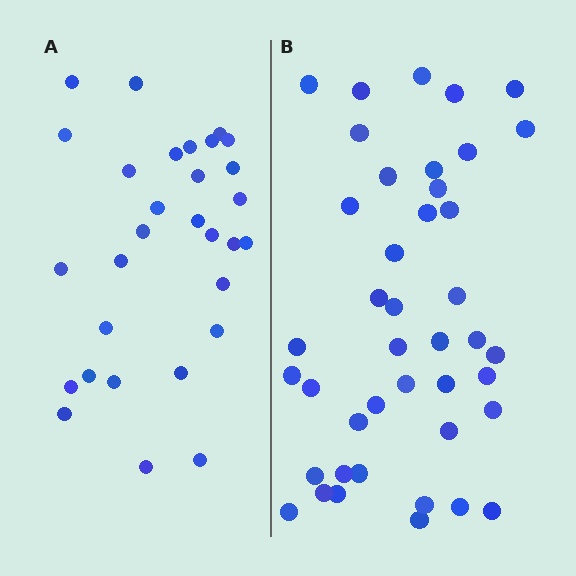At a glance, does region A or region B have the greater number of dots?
Region B (the right region) has more dots.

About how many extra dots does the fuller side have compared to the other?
Region B has roughly 12 or so more dots than region A.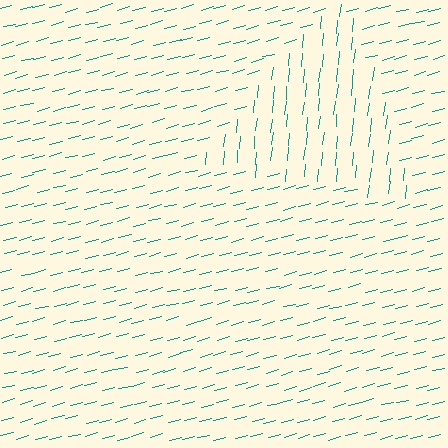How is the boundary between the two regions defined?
The boundary is defined purely by a change in line orientation (approximately 69 degrees difference). All lines are the same color and thickness.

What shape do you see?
I see a triangle.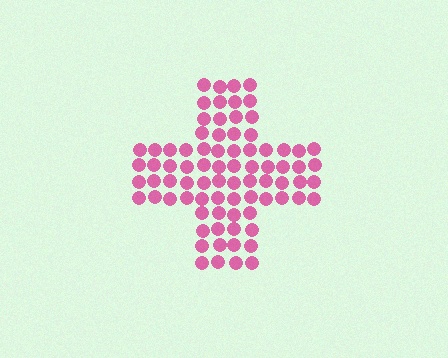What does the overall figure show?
The overall figure shows a cross.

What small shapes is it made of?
It is made of small circles.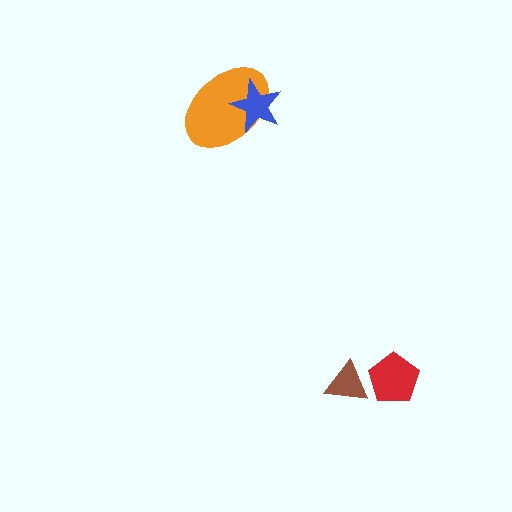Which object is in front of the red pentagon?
The brown triangle is in front of the red pentagon.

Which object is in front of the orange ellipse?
The blue star is in front of the orange ellipse.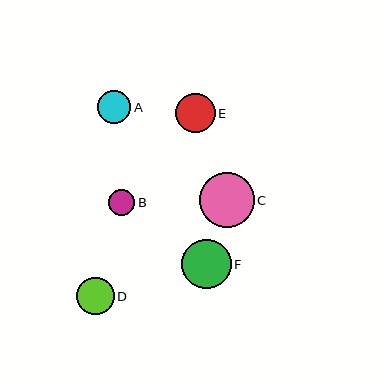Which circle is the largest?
Circle C is the largest with a size of approximately 55 pixels.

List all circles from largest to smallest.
From largest to smallest: C, F, E, D, A, B.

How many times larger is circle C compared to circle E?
Circle C is approximately 1.4 times the size of circle E.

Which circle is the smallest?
Circle B is the smallest with a size of approximately 26 pixels.